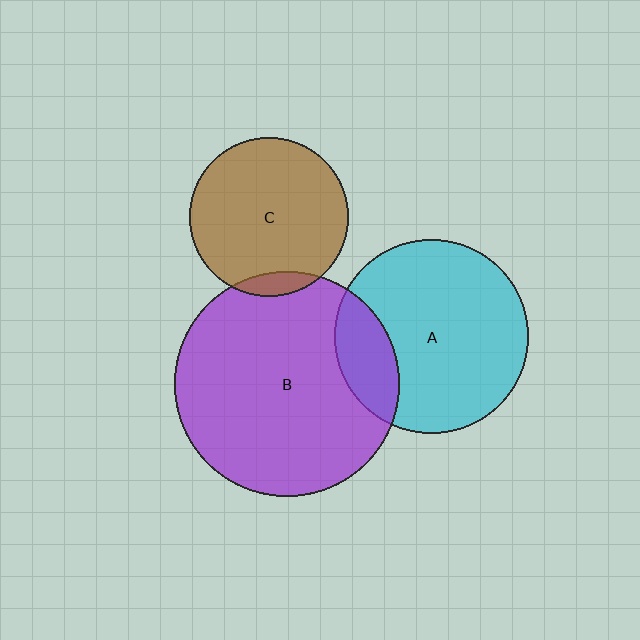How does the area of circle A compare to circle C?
Approximately 1.5 times.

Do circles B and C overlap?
Yes.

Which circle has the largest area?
Circle B (purple).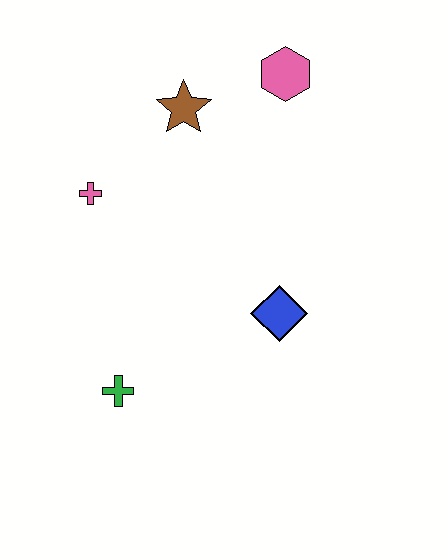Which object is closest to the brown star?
The pink hexagon is closest to the brown star.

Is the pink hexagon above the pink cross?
Yes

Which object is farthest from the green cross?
The pink hexagon is farthest from the green cross.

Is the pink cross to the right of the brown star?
No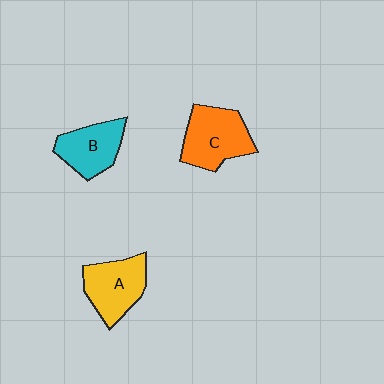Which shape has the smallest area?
Shape B (cyan).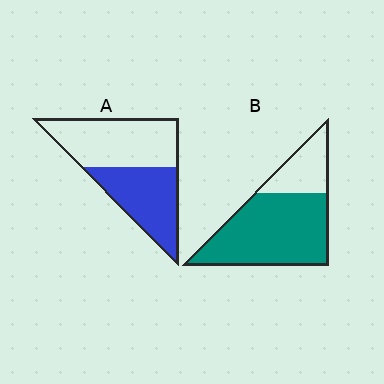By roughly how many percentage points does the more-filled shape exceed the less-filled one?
By roughly 30 percentage points (B over A).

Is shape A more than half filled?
No.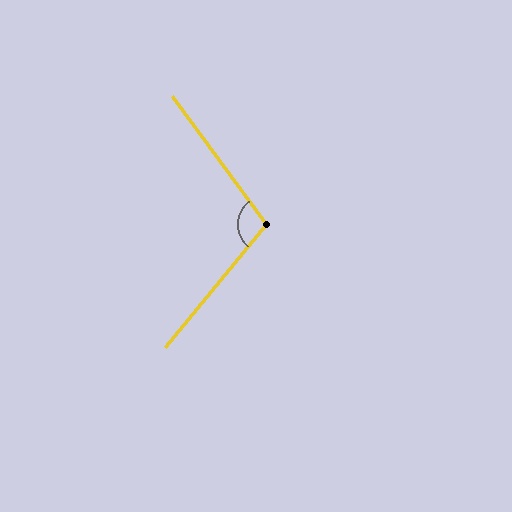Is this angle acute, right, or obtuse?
It is obtuse.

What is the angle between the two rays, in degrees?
Approximately 105 degrees.